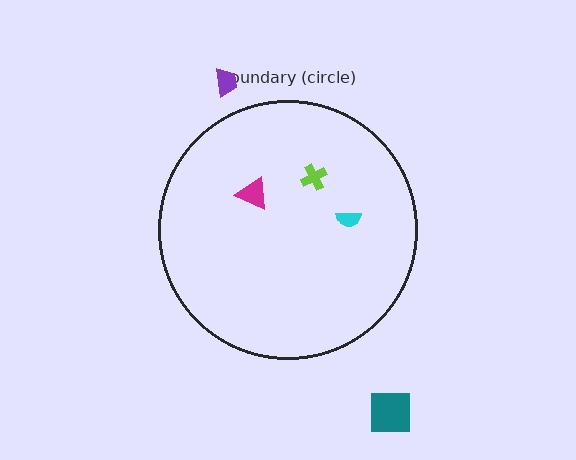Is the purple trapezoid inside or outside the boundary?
Outside.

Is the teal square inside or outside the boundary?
Outside.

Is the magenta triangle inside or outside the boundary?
Inside.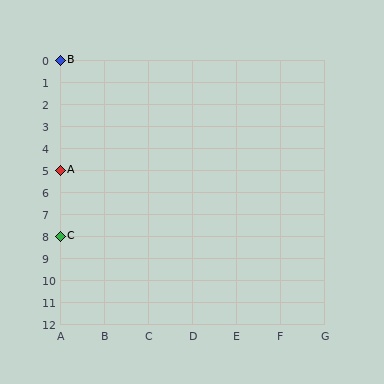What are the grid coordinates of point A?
Point A is at grid coordinates (A, 5).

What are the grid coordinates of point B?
Point B is at grid coordinates (A, 0).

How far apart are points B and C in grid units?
Points B and C are 8 rows apart.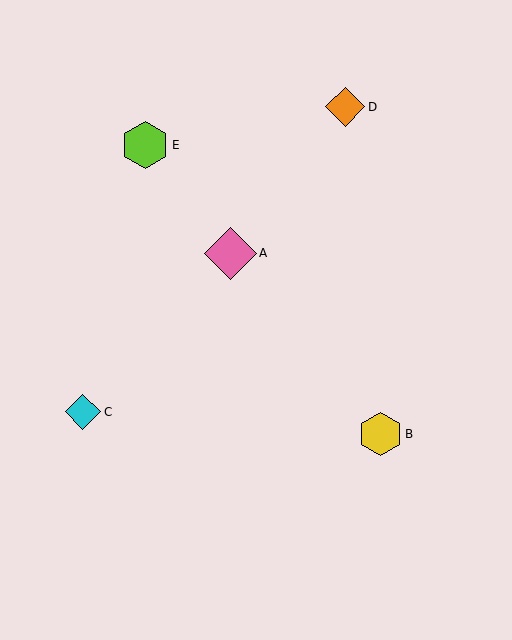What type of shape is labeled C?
Shape C is a cyan diamond.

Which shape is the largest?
The pink diamond (labeled A) is the largest.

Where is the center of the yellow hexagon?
The center of the yellow hexagon is at (380, 434).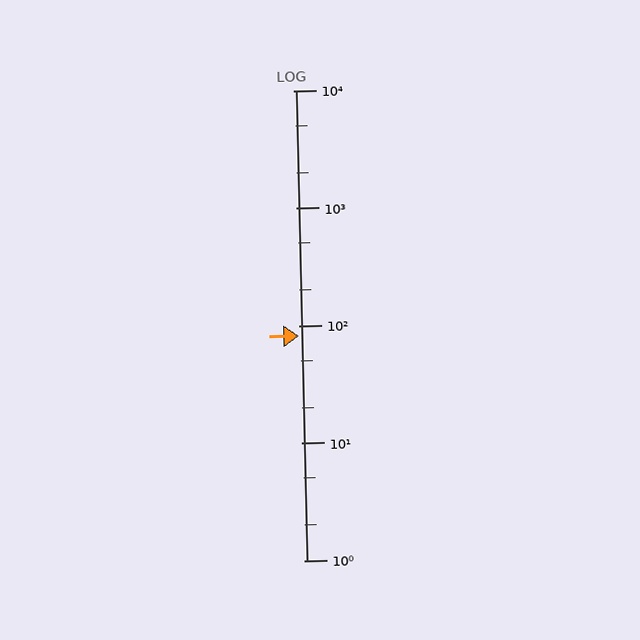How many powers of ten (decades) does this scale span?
The scale spans 4 decades, from 1 to 10000.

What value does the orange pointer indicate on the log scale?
The pointer indicates approximately 82.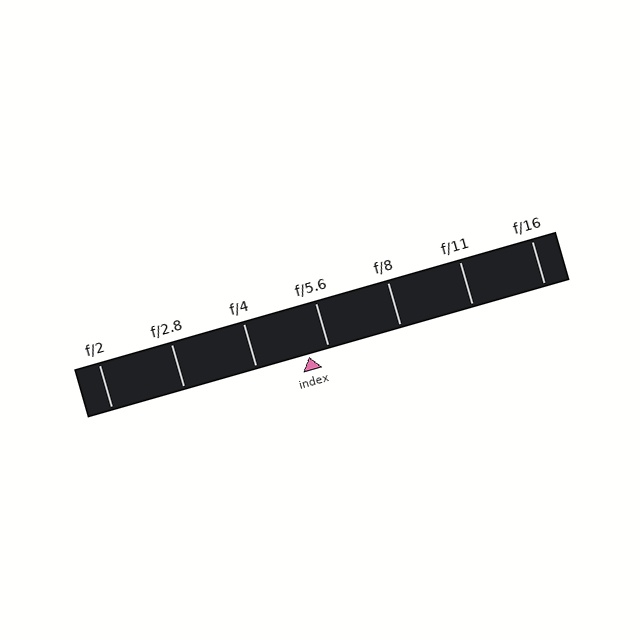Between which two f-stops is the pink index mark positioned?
The index mark is between f/4 and f/5.6.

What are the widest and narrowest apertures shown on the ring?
The widest aperture shown is f/2 and the narrowest is f/16.